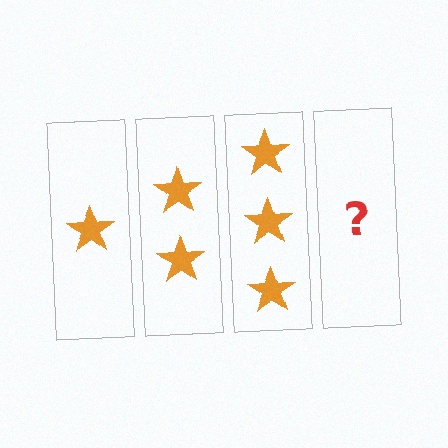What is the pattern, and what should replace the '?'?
The pattern is that each step adds one more star. The '?' should be 4 stars.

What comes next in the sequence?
The next element should be 4 stars.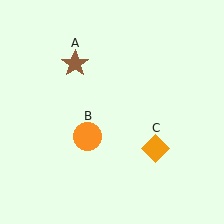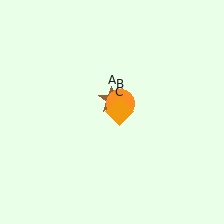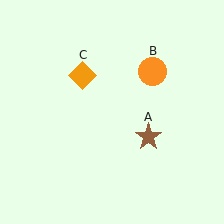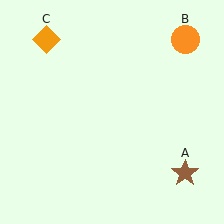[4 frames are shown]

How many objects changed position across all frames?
3 objects changed position: brown star (object A), orange circle (object B), orange diamond (object C).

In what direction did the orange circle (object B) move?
The orange circle (object B) moved up and to the right.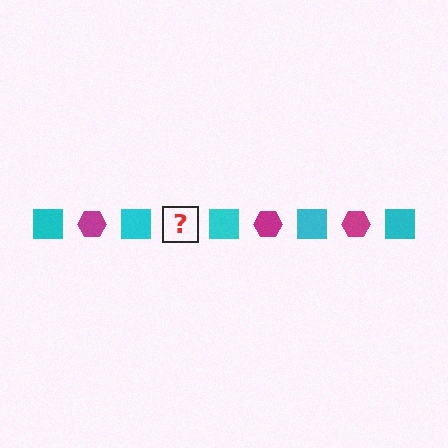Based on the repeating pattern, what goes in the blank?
The blank should be a magenta hexagon.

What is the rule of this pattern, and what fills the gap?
The rule is that the pattern alternates between cyan square and magenta hexagon. The gap should be filled with a magenta hexagon.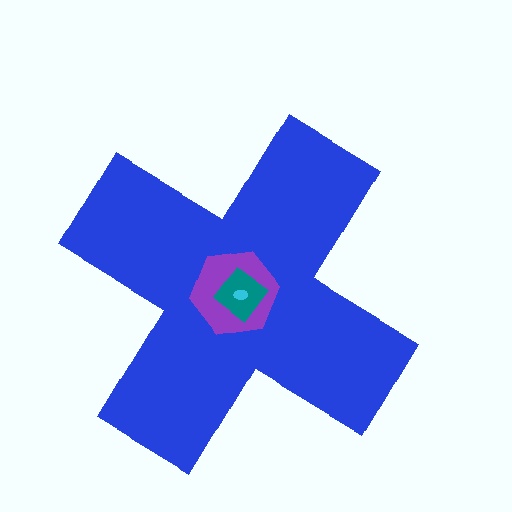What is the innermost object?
The cyan ellipse.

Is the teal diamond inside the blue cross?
Yes.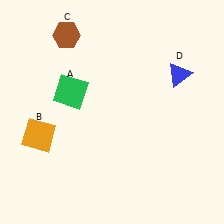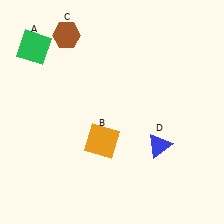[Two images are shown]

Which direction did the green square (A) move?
The green square (A) moved up.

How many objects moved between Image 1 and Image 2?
3 objects moved between the two images.